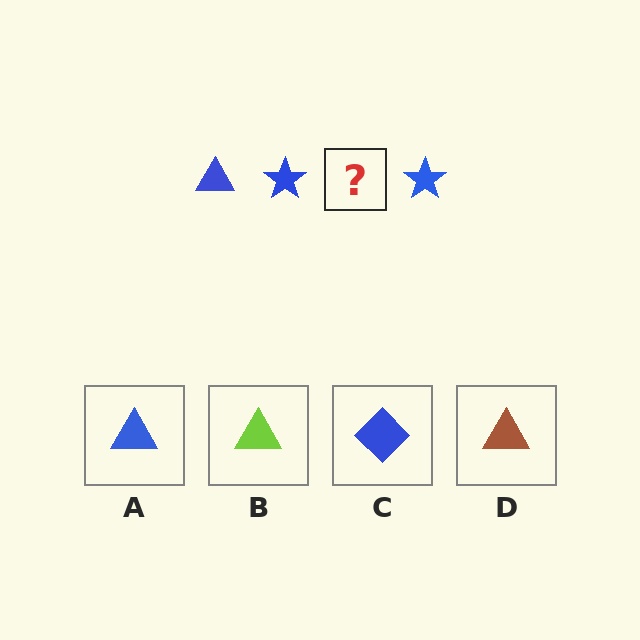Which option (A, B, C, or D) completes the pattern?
A.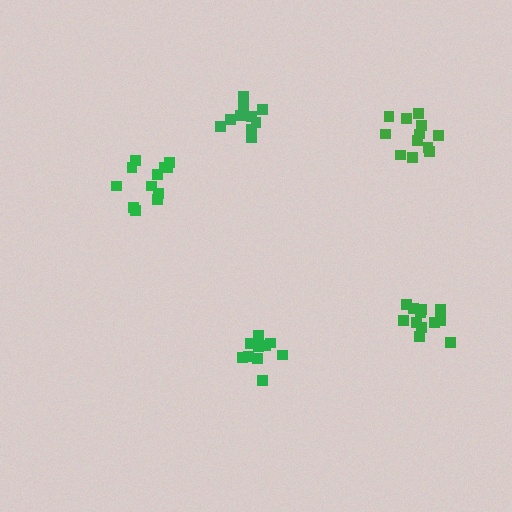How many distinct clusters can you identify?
There are 5 distinct clusters.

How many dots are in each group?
Group 1: 12 dots, Group 2: 12 dots, Group 3: 10 dots, Group 4: 10 dots, Group 5: 12 dots (56 total).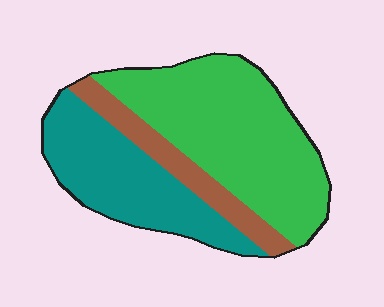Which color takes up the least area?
Brown, at roughly 15%.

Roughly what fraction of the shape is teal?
Teal covers roughly 35% of the shape.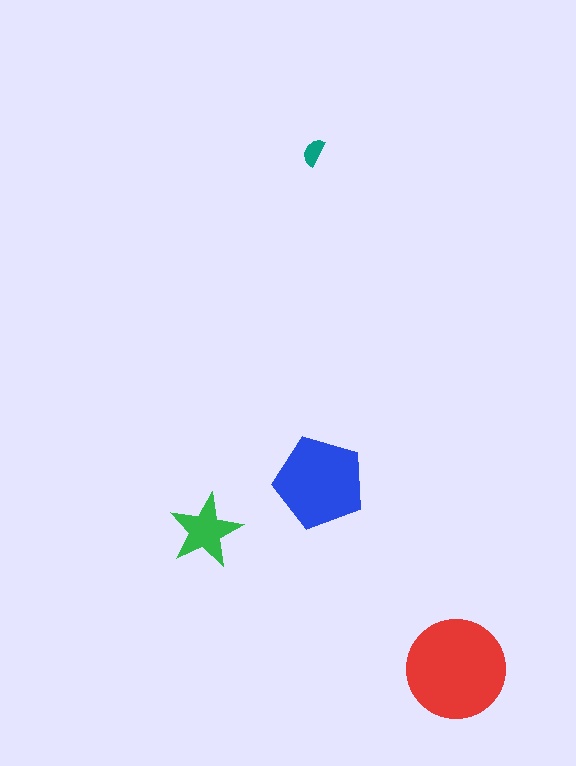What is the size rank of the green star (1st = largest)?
3rd.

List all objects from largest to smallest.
The red circle, the blue pentagon, the green star, the teal semicircle.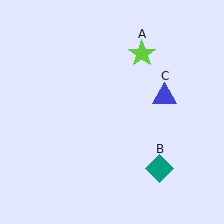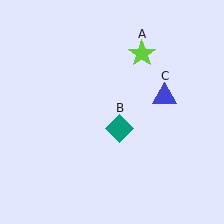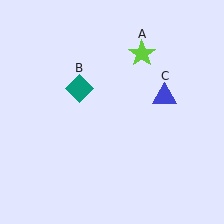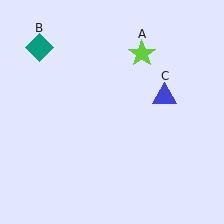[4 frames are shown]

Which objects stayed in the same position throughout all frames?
Lime star (object A) and blue triangle (object C) remained stationary.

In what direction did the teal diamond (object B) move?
The teal diamond (object B) moved up and to the left.